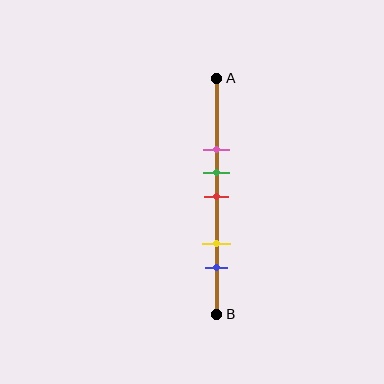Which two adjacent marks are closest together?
The green and red marks are the closest adjacent pair.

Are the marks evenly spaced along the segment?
No, the marks are not evenly spaced.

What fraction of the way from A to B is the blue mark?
The blue mark is approximately 80% (0.8) of the way from A to B.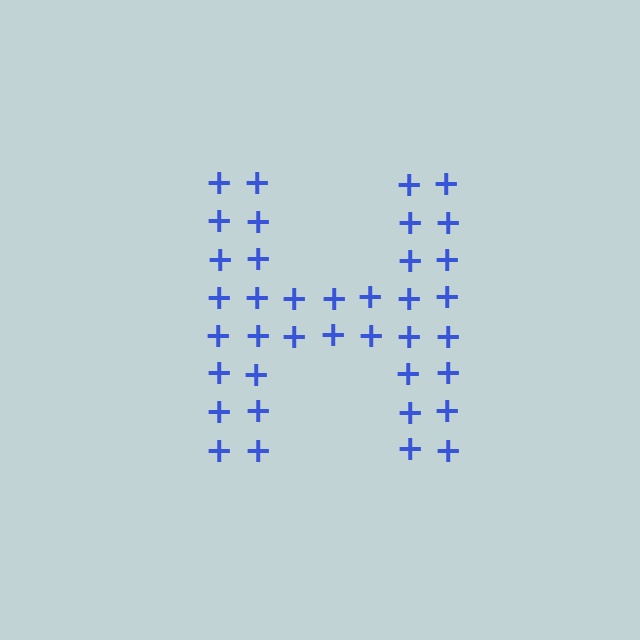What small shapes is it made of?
It is made of small plus signs.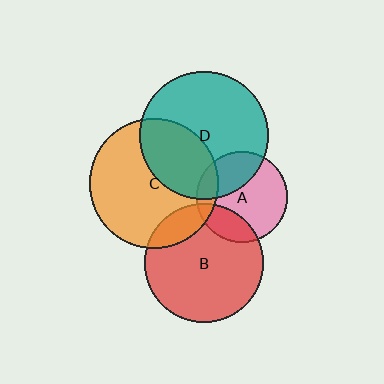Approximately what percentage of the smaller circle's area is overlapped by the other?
Approximately 20%.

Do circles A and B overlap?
Yes.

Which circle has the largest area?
Circle C (orange).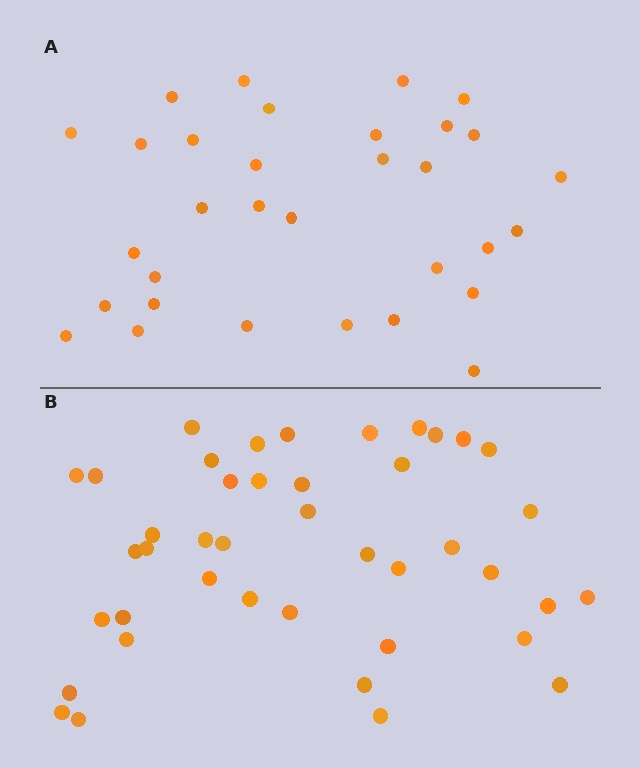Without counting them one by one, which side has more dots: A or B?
Region B (the bottom region) has more dots.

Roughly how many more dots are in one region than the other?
Region B has roughly 10 or so more dots than region A.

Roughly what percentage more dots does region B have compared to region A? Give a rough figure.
About 30% more.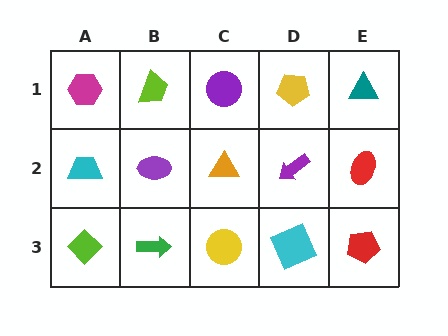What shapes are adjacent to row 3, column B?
A purple ellipse (row 2, column B), a lime diamond (row 3, column A), a yellow circle (row 3, column C).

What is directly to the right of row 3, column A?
A green arrow.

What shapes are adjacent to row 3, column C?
An orange triangle (row 2, column C), a green arrow (row 3, column B), a cyan square (row 3, column D).